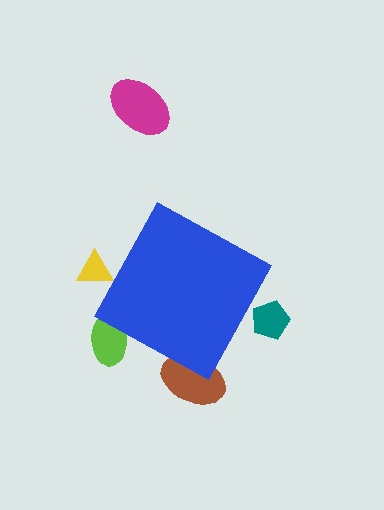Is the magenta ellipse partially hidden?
No, the magenta ellipse is fully visible.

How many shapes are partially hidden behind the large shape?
4 shapes are partially hidden.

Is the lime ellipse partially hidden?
Yes, the lime ellipse is partially hidden behind the blue diamond.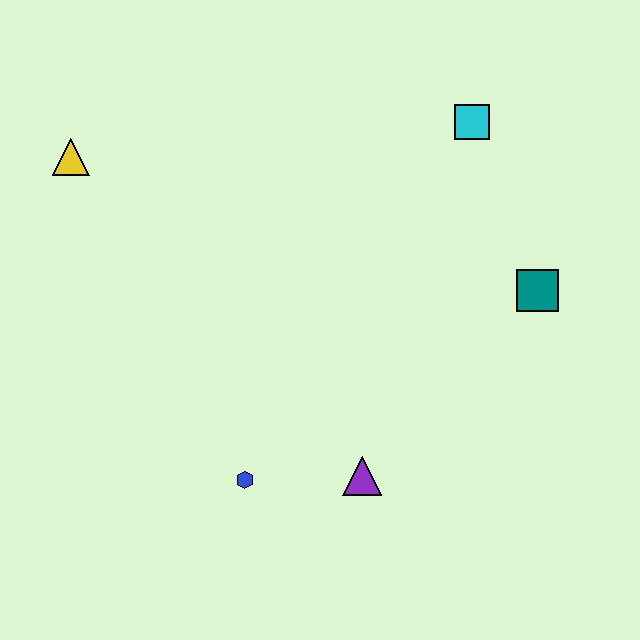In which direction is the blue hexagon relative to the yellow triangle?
The blue hexagon is below the yellow triangle.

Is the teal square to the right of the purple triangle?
Yes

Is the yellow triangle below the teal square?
No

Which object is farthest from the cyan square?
The blue hexagon is farthest from the cyan square.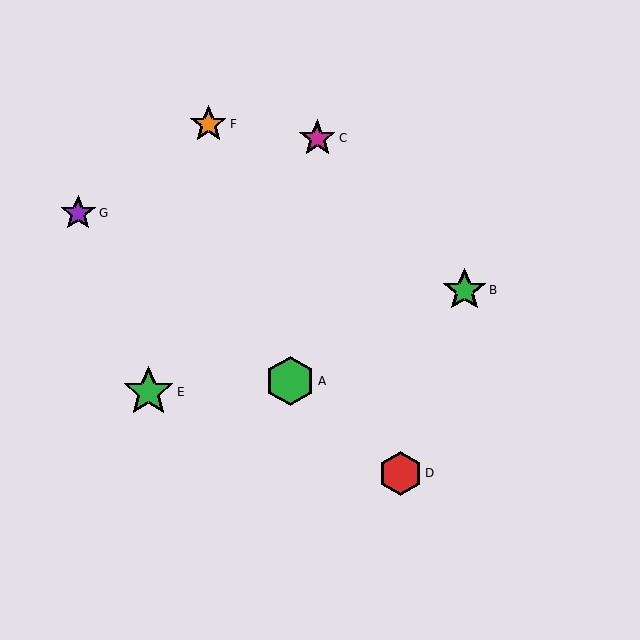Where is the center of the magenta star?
The center of the magenta star is at (317, 138).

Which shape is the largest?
The green star (labeled E) is the largest.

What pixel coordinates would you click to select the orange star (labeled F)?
Click at (208, 124) to select the orange star F.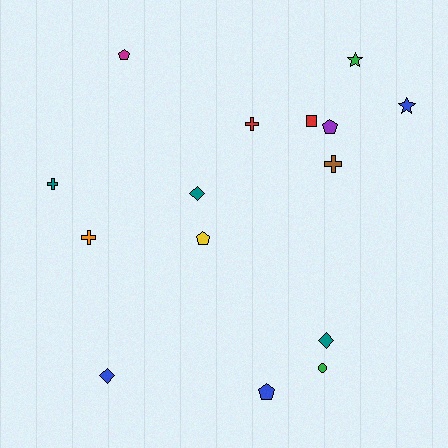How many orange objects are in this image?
There is 1 orange object.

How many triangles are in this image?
There are no triangles.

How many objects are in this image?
There are 15 objects.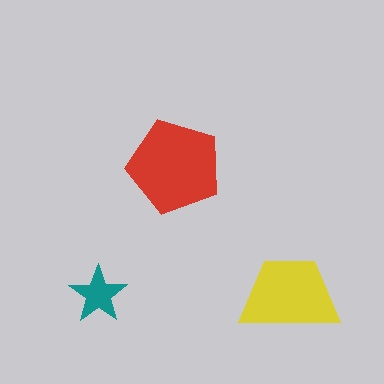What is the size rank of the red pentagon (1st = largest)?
1st.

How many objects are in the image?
There are 3 objects in the image.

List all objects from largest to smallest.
The red pentagon, the yellow trapezoid, the teal star.